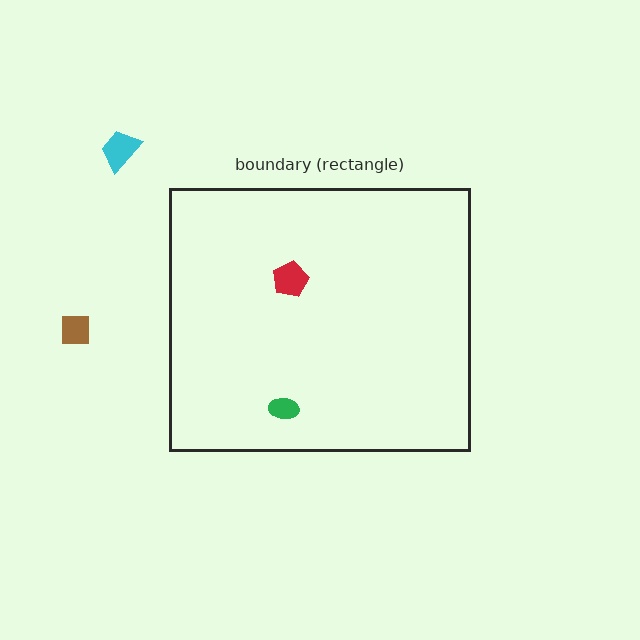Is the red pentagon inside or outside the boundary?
Inside.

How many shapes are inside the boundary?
2 inside, 2 outside.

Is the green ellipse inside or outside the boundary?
Inside.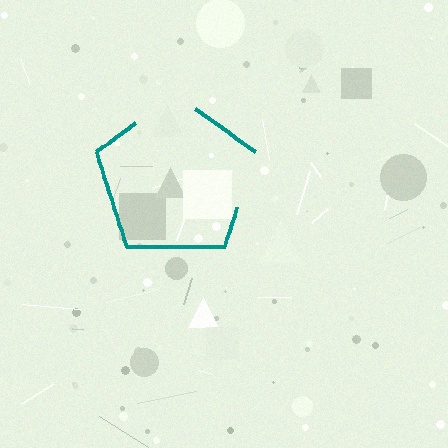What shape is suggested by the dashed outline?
The dashed outline suggests a pentagon.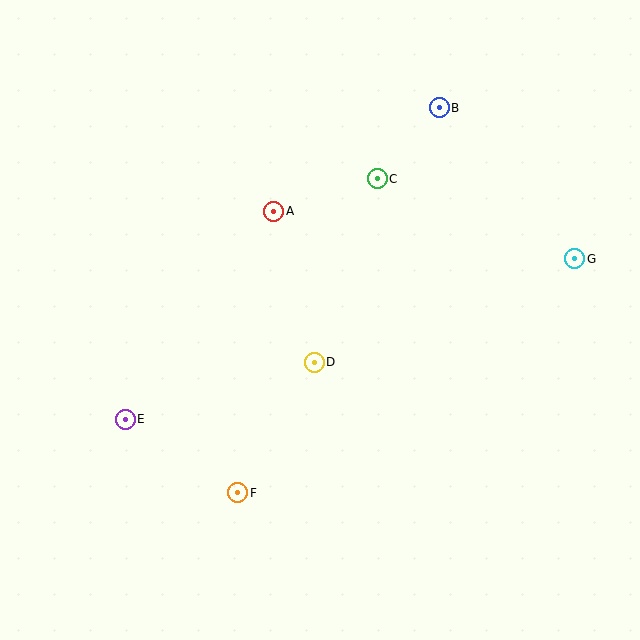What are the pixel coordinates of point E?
Point E is at (125, 419).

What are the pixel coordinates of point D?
Point D is at (314, 362).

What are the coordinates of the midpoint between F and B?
The midpoint between F and B is at (338, 300).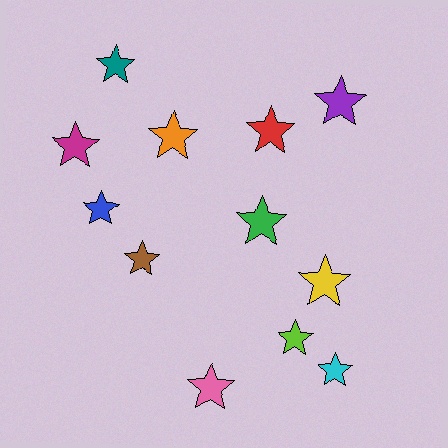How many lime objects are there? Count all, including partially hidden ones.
There is 1 lime object.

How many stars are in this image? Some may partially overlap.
There are 12 stars.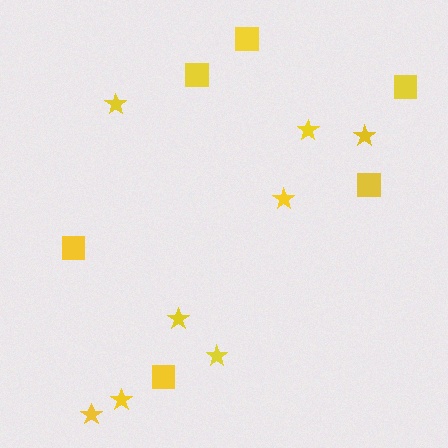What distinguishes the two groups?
There are 2 groups: one group of squares (6) and one group of stars (8).